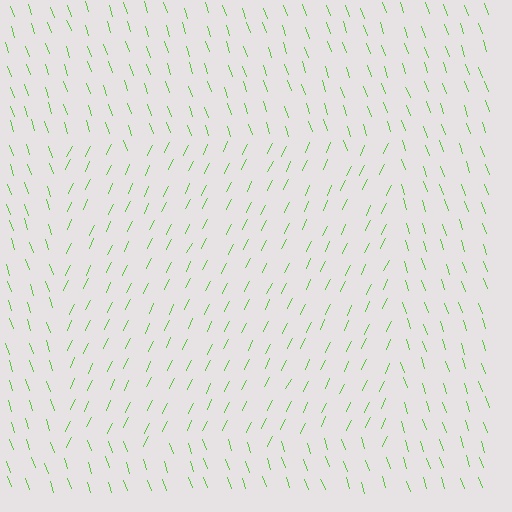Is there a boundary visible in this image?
Yes, there is a texture boundary formed by a change in line orientation.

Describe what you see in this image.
The image is filled with small lime line segments. A rectangle region in the image has lines oriented differently from the surrounding lines, creating a visible texture boundary.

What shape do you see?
I see a rectangle.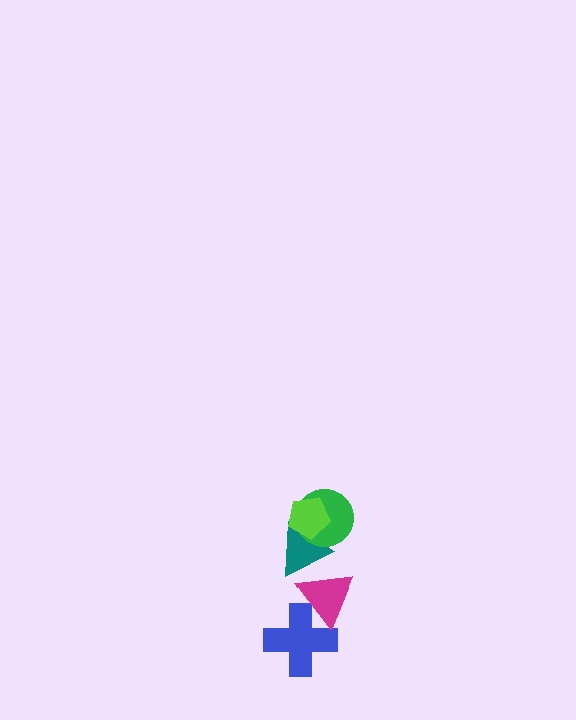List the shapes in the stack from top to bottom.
From top to bottom: the lime pentagon, the green circle, the teal triangle, the magenta triangle, the blue cross.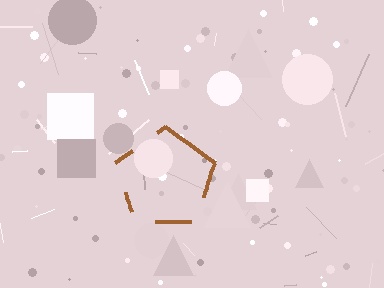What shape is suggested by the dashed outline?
The dashed outline suggests a pentagon.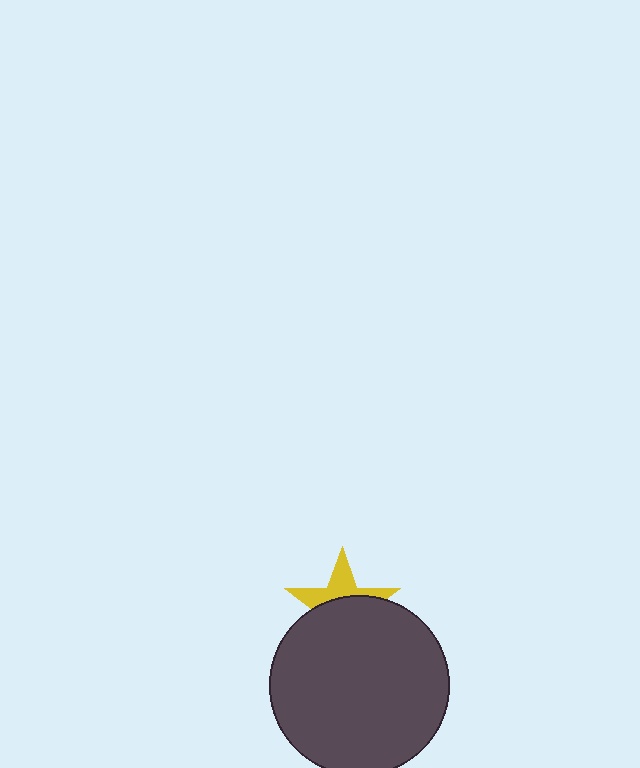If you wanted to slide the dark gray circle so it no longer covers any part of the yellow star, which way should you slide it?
Slide it down — that is the most direct way to separate the two shapes.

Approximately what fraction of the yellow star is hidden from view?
Roughly 59% of the yellow star is hidden behind the dark gray circle.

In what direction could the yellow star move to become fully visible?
The yellow star could move up. That would shift it out from behind the dark gray circle entirely.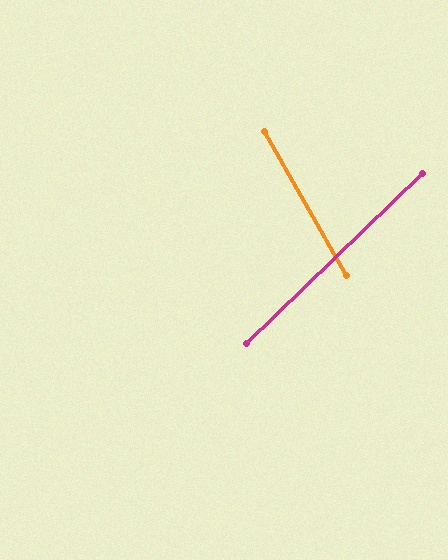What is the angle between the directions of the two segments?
Approximately 76 degrees.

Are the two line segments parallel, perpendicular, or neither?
Neither parallel nor perpendicular — they differ by about 76°.